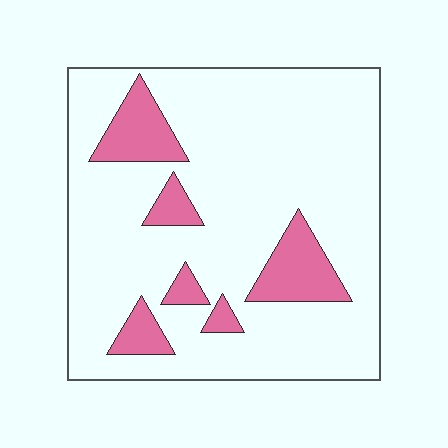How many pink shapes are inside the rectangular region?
6.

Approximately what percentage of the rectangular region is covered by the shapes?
Approximately 15%.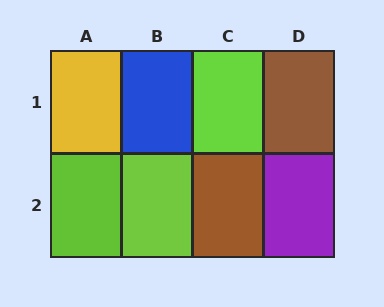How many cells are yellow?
1 cell is yellow.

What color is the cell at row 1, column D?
Brown.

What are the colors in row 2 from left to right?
Lime, lime, brown, purple.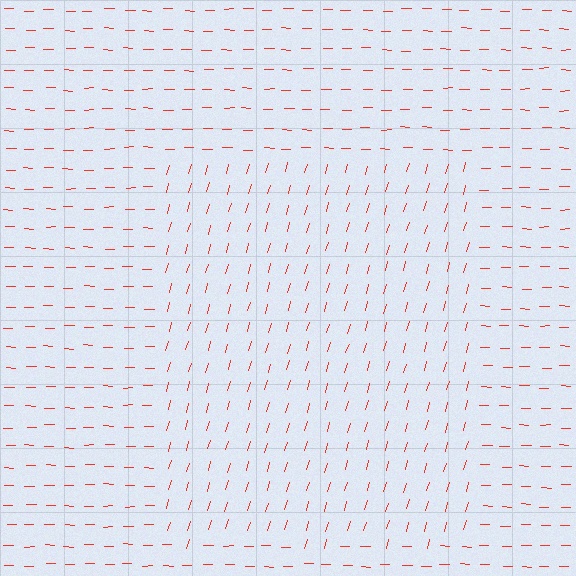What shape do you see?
I see a rectangle.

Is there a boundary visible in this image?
Yes, there is a texture boundary formed by a change in line orientation.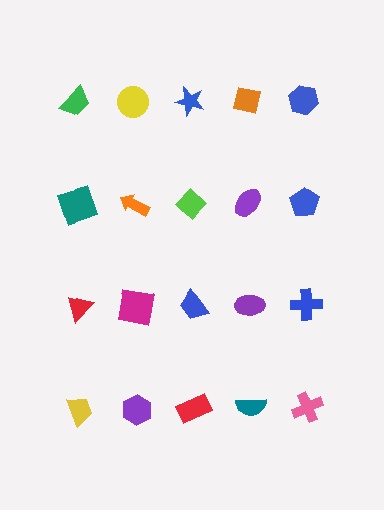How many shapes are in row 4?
5 shapes.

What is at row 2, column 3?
A lime diamond.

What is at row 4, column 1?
A yellow trapezoid.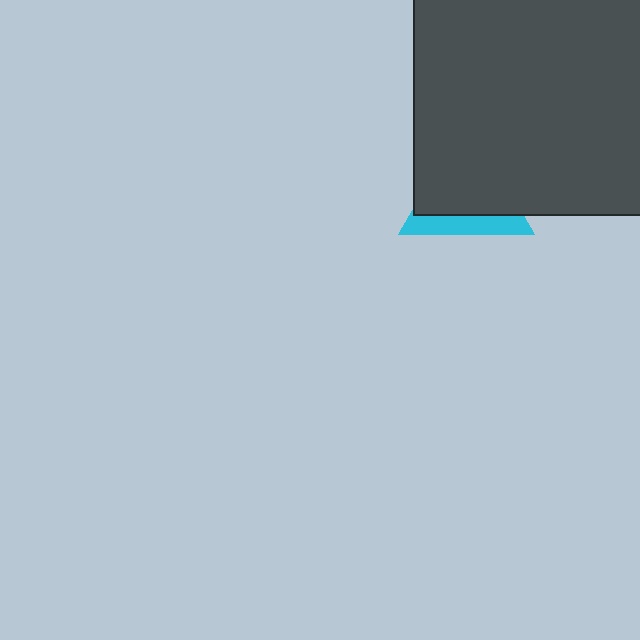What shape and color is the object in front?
The object in front is a dark gray square.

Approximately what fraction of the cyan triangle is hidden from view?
Roughly 69% of the cyan triangle is hidden behind the dark gray square.